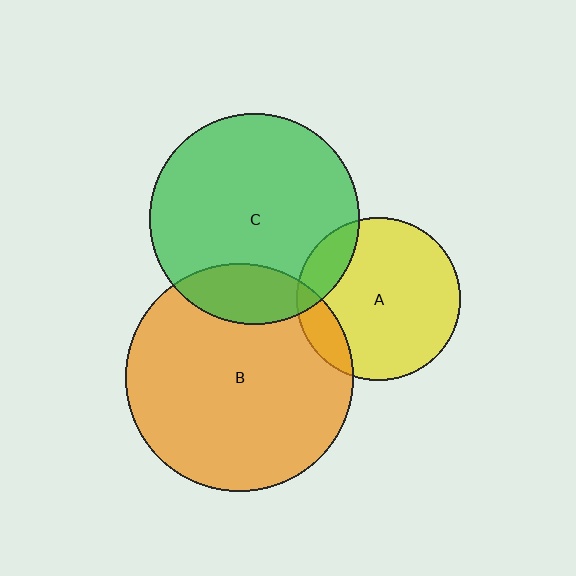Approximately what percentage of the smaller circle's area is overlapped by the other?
Approximately 20%.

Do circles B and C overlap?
Yes.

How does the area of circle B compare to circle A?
Approximately 1.9 times.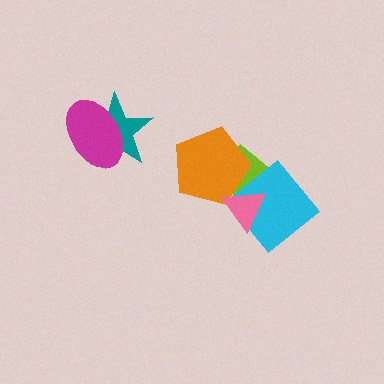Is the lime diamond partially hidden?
Yes, it is partially covered by another shape.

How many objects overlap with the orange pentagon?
3 objects overlap with the orange pentagon.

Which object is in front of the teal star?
The magenta ellipse is in front of the teal star.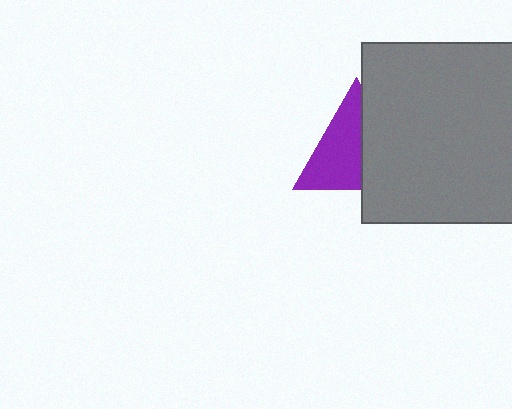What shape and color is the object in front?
The object in front is a gray square.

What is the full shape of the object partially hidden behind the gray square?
The partially hidden object is a purple triangle.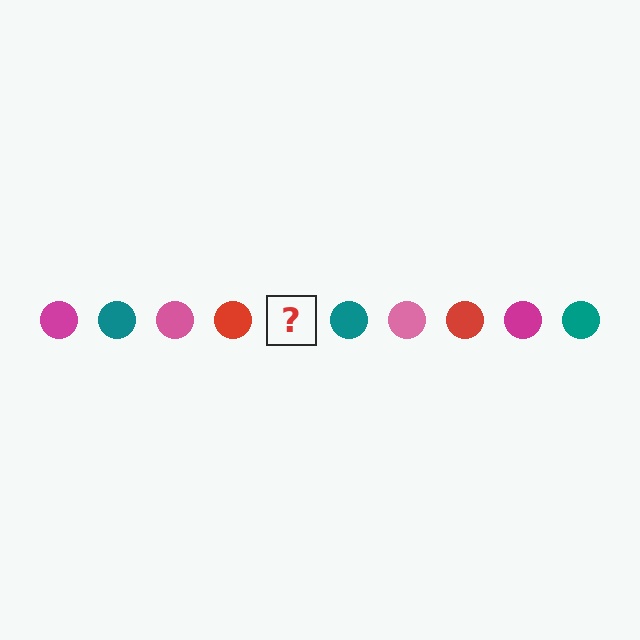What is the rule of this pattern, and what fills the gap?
The rule is that the pattern cycles through magenta, teal, pink, red circles. The gap should be filled with a magenta circle.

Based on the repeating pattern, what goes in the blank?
The blank should be a magenta circle.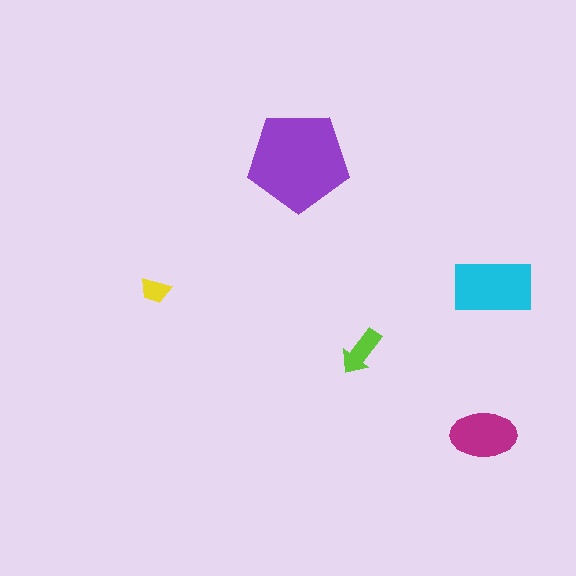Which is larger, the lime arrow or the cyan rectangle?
The cyan rectangle.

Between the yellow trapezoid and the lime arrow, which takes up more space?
The lime arrow.